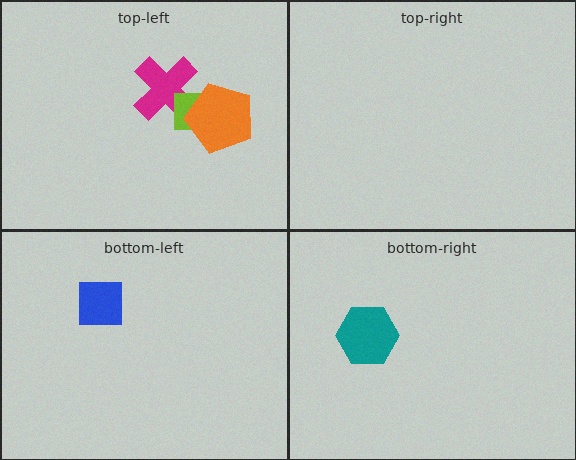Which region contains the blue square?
The bottom-left region.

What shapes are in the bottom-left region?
The blue square.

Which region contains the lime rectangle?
The top-left region.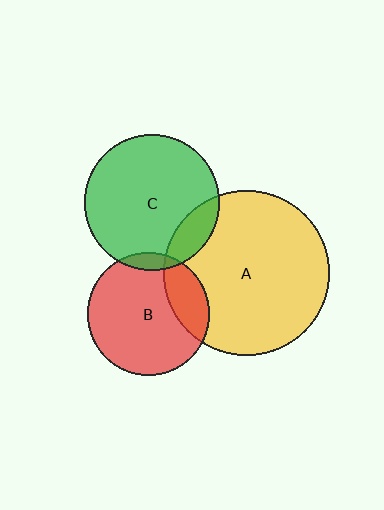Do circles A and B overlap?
Yes.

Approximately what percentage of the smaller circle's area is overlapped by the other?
Approximately 20%.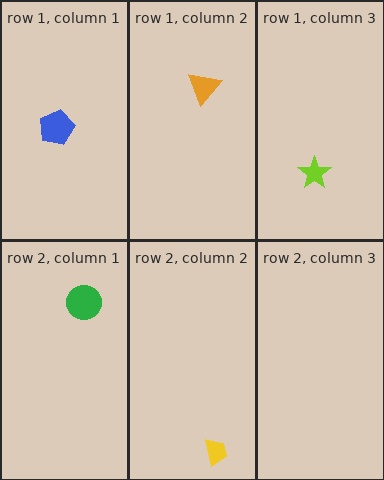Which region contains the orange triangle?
The row 1, column 2 region.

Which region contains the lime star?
The row 1, column 3 region.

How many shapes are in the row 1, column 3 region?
1.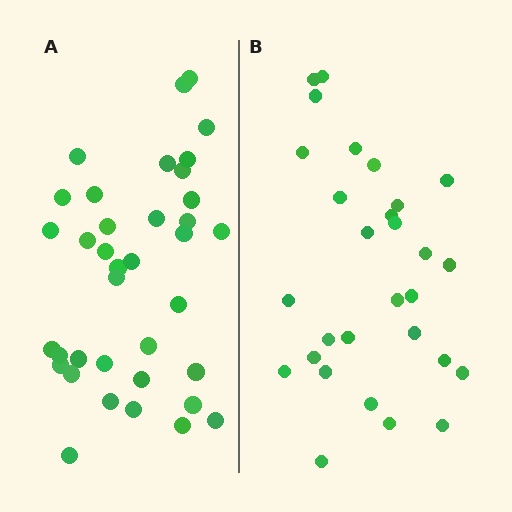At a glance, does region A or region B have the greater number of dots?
Region A (the left region) has more dots.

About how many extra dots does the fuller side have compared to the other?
Region A has roughly 8 or so more dots than region B.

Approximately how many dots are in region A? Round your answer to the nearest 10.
About 40 dots. (The exact count is 37, which rounds to 40.)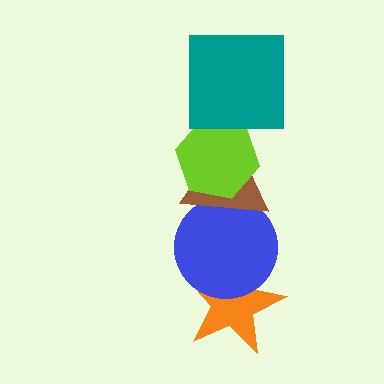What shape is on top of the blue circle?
The brown triangle is on top of the blue circle.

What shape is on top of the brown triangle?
The lime hexagon is on top of the brown triangle.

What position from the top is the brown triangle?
The brown triangle is 3rd from the top.